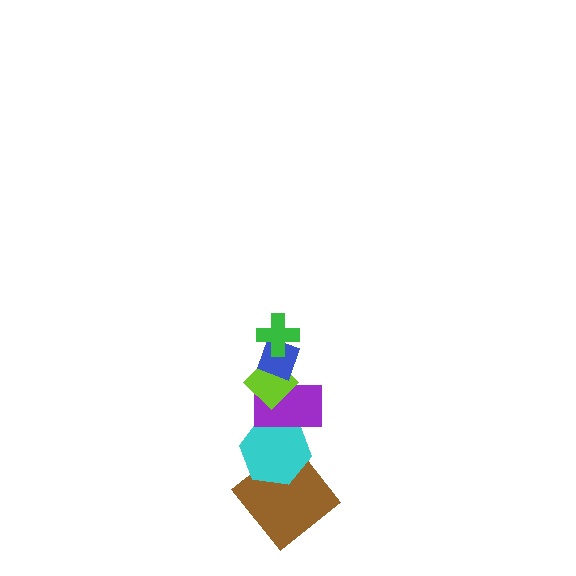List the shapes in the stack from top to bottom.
From top to bottom: the green cross, the blue diamond, the lime diamond, the purple rectangle, the cyan hexagon, the brown diamond.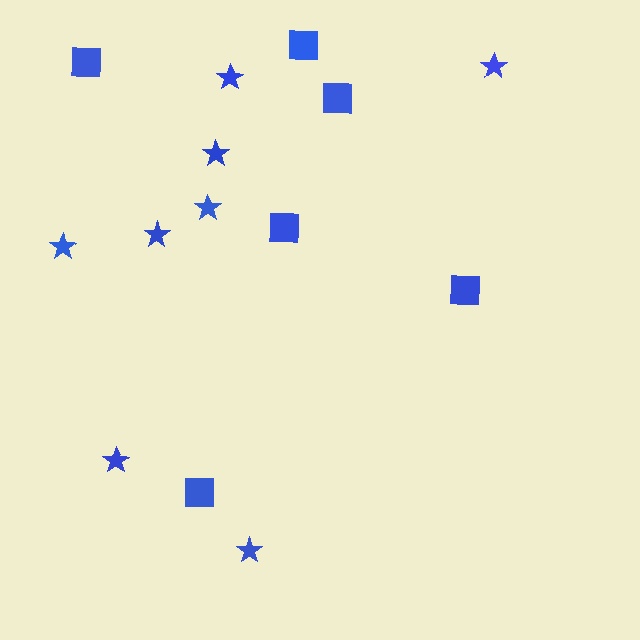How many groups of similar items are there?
There are 2 groups: one group of squares (6) and one group of stars (8).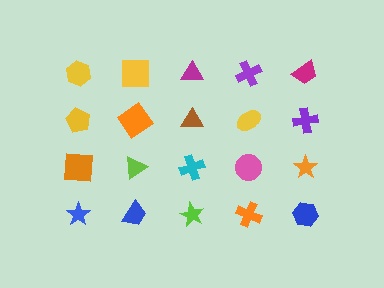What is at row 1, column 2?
A yellow square.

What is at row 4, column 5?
A blue hexagon.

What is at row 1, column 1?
A yellow hexagon.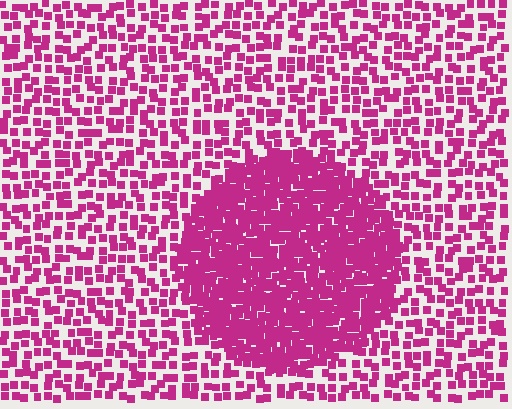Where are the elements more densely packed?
The elements are more densely packed inside the circle boundary.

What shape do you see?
I see a circle.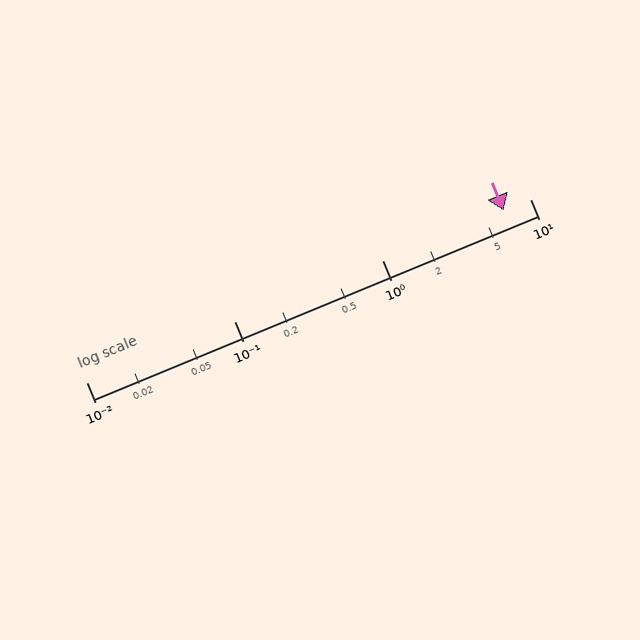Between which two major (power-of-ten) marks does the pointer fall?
The pointer is between 1 and 10.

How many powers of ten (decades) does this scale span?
The scale spans 3 decades, from 0.01 to 10.